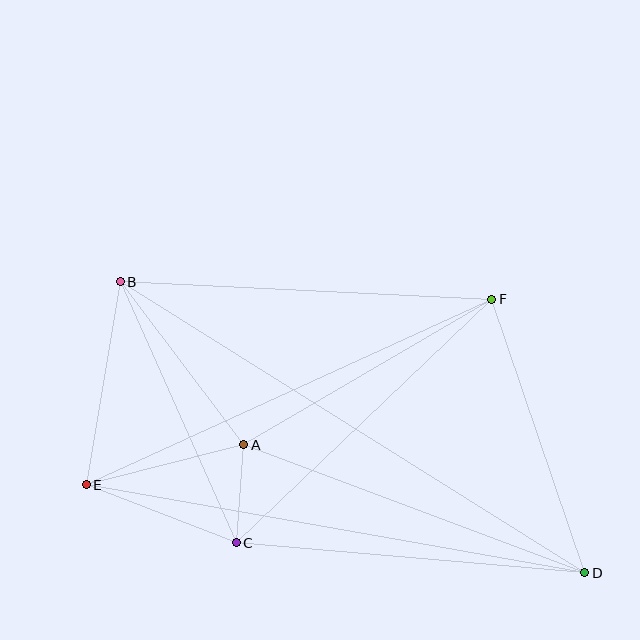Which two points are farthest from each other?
Points B and D are farthest from each other.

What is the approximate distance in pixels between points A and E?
The distance between A and E is approximately 162 pixels.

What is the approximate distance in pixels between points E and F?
The distance between E and F is approximately 446 pixels.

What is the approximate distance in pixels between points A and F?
The distance between A and F is approximately 287 pixels.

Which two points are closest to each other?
Points A and C are closest to each other.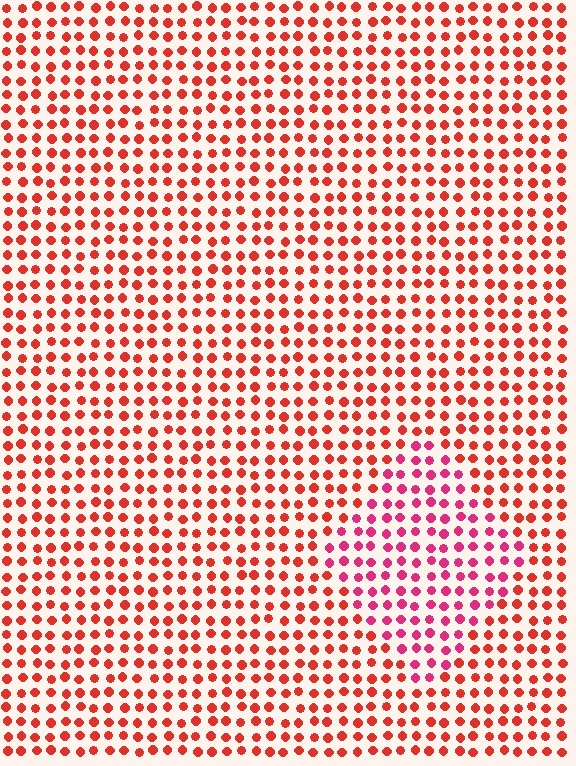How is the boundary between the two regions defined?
The boundary is defined purely by a slight shift in hue (about 30 degrees). Spacing, size, and orientation are identical on both sides.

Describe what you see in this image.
The image is filled with small red elements in a uniform arrangement. A diamond-shaped region is visible where the elements are tinted to a slightly different hue, forming a subtle color boundary.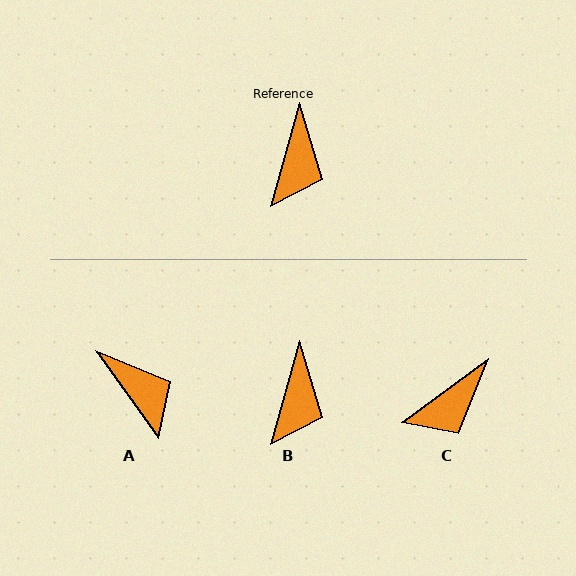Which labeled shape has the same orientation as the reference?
B.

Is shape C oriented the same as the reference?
No, it is off by about 38 degrees.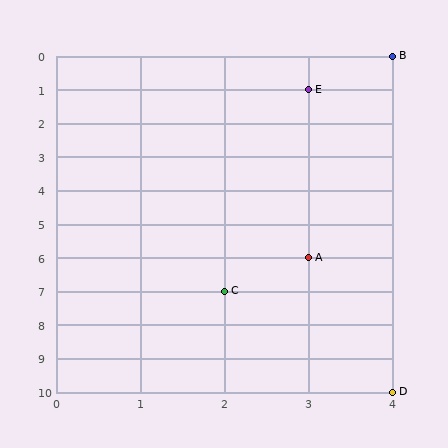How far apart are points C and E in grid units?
Points C and E are 1 column and 6 rows apart (about 6.1 grid units diagonally).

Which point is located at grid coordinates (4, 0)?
Point B is at (4, 0).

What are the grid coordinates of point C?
Point C is at grid coordinates (2, 7).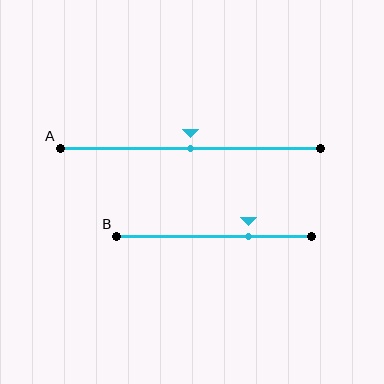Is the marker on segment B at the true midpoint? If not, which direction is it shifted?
No, the marker on segment B is shifted to the right by about 18% of the segment length.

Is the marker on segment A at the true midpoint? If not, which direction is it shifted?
Yes, the marker on segment A is at the true midpoint.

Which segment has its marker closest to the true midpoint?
Segment A has its marker closest to the true midpoint.